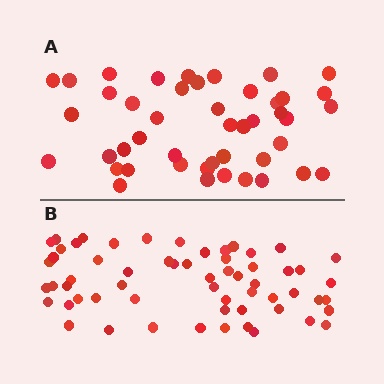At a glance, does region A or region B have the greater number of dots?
Region B (the bottom region) has more dots.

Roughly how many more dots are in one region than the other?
Region B has approximately 15 more dots than region A.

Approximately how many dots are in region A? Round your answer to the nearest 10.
About 40 dots. (The exact count is 45, which rounds to 40.)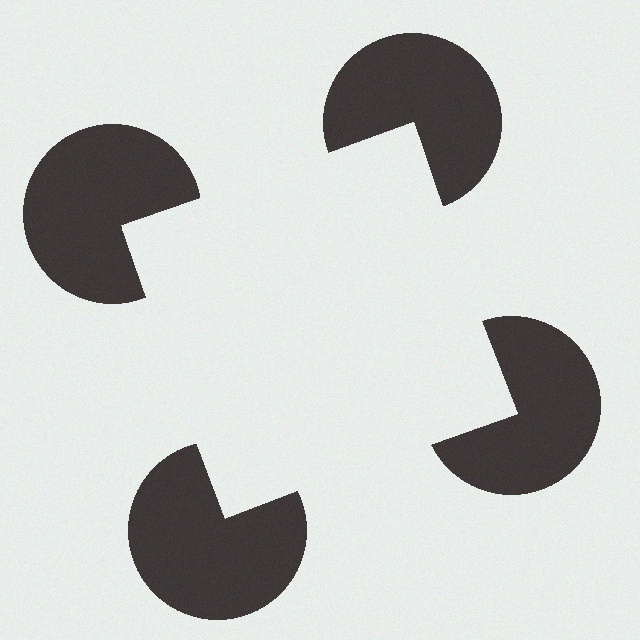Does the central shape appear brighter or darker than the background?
It typically appears slightly brighter than the background, even though no actual brightness change is drawn.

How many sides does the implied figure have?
4 sides.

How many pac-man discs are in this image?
There are 4 — one at each vertex of the illusory square.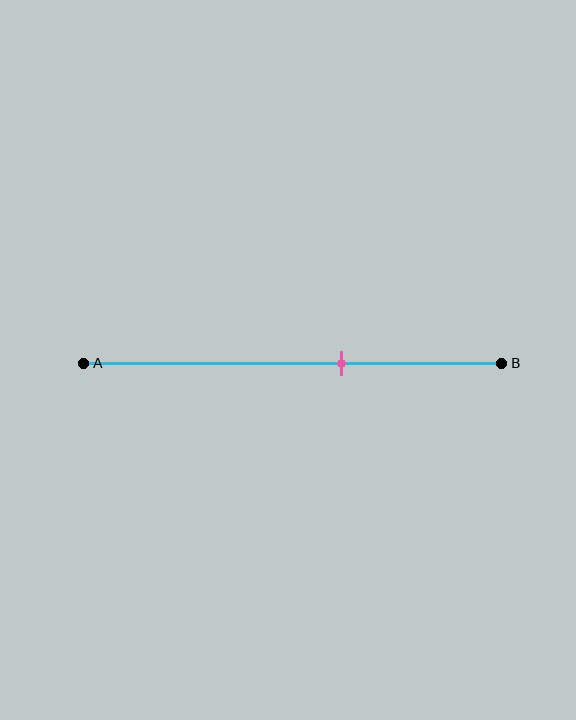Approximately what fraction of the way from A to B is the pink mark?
The pink mark is approximately 60% of the way from A to B.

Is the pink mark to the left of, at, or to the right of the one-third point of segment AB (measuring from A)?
The pink mark is to the right of the one-third point of segment AB.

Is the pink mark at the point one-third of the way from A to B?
No, the mark is at about 60% from A, not at the 33% one-third point.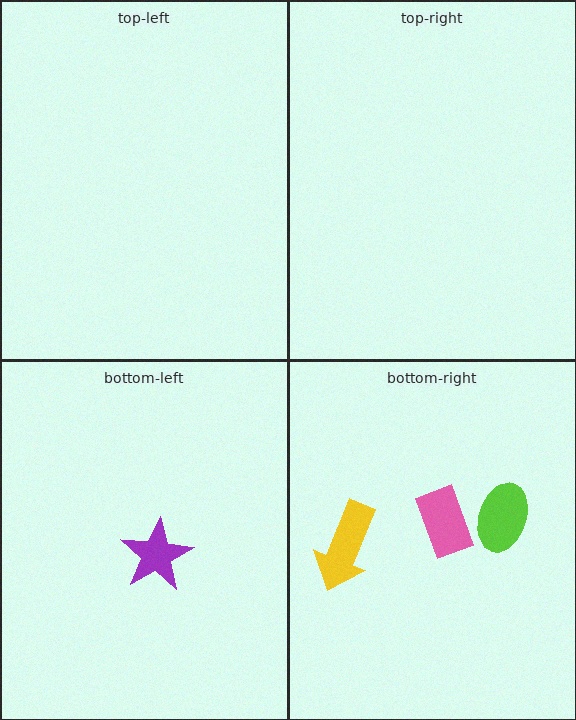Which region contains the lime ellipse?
The bottom-right region.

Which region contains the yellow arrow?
The bottom-right region.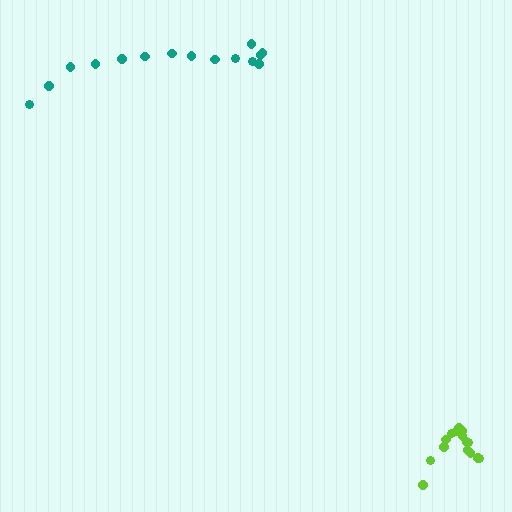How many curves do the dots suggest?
There are 2 distinct paths.